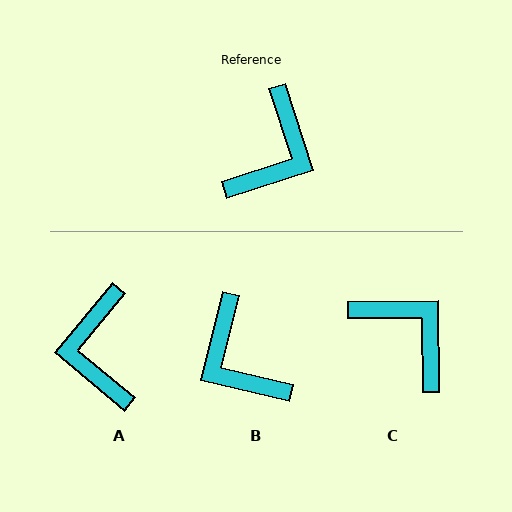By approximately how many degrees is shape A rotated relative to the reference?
Approximately 147 degrees clockwise.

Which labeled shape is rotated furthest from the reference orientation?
A, about 147 degrees away.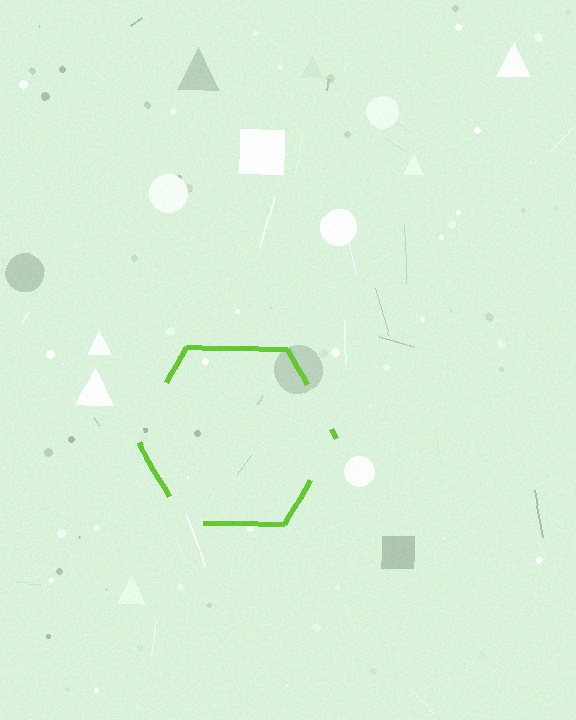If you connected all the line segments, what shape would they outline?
They would outline a hexagon.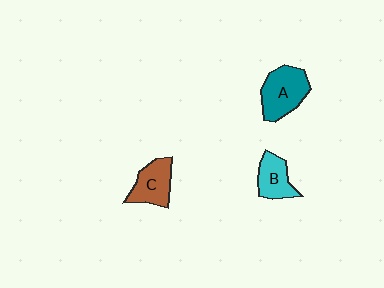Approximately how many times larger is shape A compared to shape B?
Approximately 1.5 times.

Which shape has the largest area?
Shape A (teal).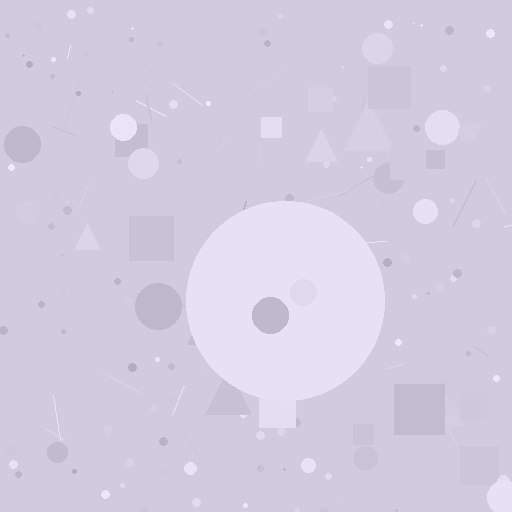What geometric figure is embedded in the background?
A circle is embedded in the background.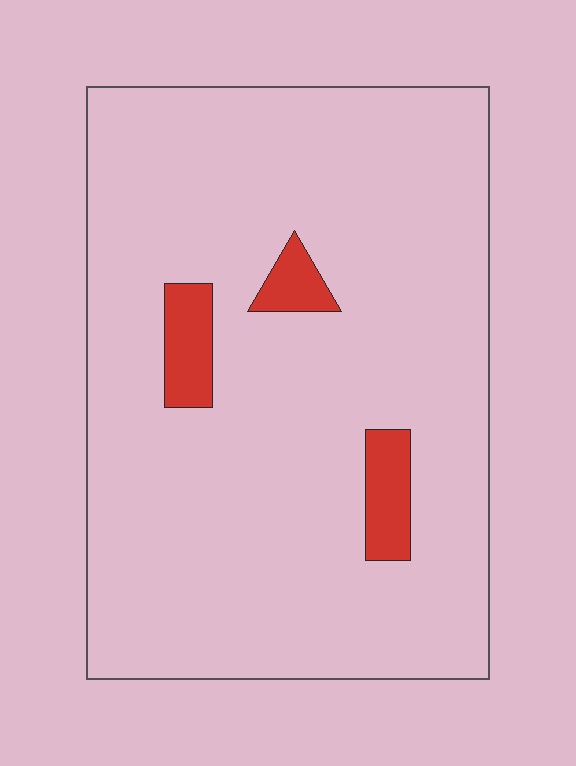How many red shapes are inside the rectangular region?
3.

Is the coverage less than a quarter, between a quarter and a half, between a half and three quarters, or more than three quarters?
Less than a quarter.